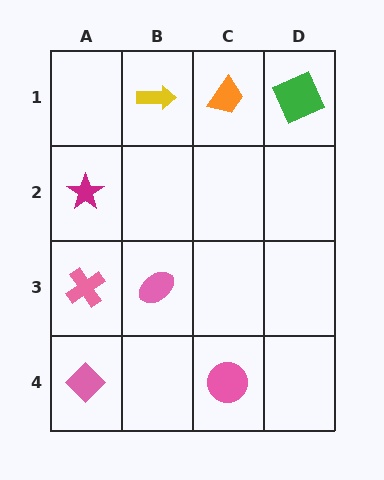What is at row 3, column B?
A pink ellipse.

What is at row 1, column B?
A yellow arrow.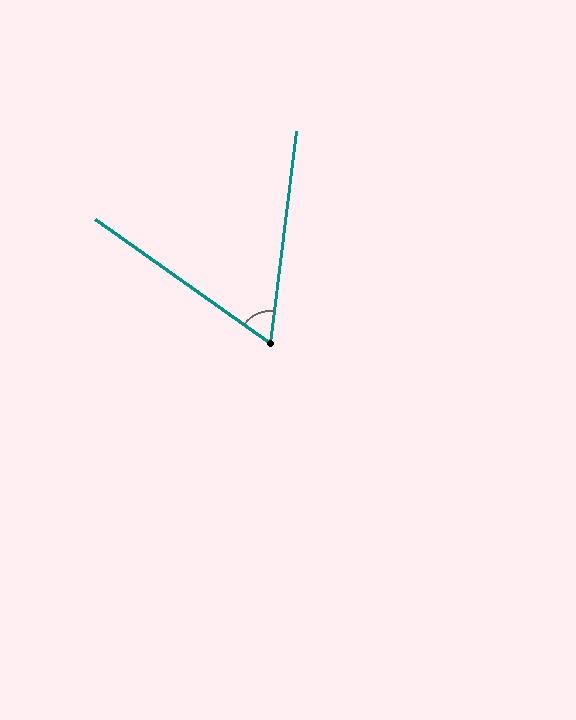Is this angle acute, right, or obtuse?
It is acute.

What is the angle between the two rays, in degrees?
Approximately 62 degrees.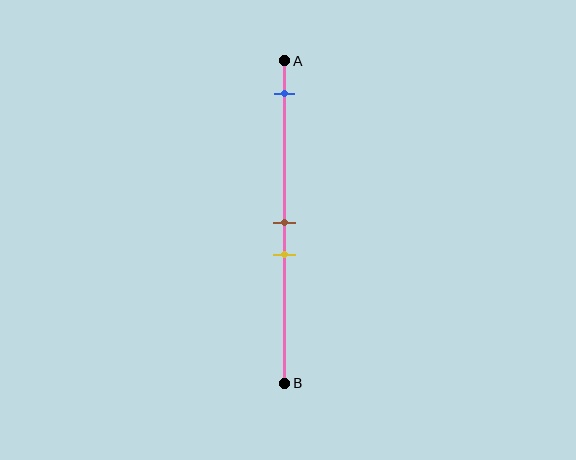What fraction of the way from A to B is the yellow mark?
The yellow mark is approximately 60% (0.6) of the way from A to B.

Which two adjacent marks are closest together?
The brown and yellow marks are the closest adjacent pair.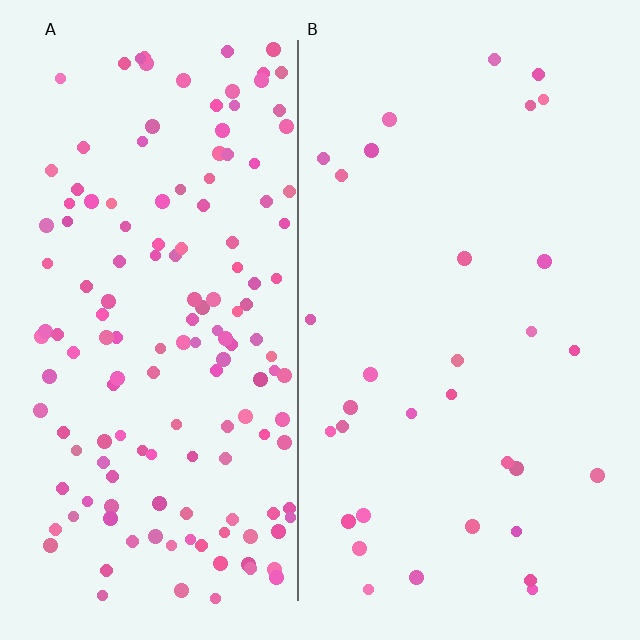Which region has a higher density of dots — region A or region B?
A (the left).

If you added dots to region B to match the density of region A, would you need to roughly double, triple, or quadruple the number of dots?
Approximately quadruple.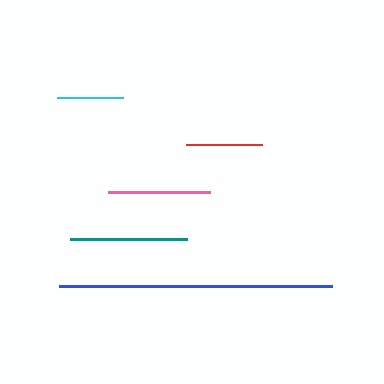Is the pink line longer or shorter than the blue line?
The blue line is longer than the pink line.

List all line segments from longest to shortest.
From longest to shortest: blue, teal, pink, red, cyan.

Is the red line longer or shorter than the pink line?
The pink line is longer than the red line.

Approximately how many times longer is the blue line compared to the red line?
The blue line is approximately 3.6 times the length of the red line.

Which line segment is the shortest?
The cyan line is the shortest at approximately 65 pixels.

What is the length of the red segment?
The red segment is approximately 76 pixels long.